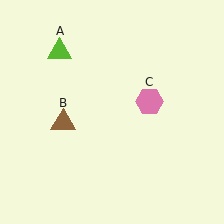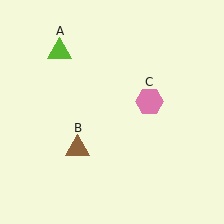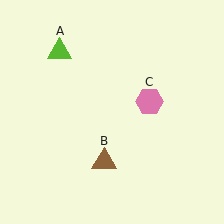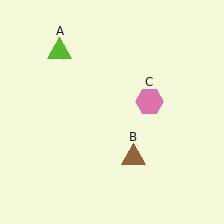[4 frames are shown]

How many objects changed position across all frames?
1 object changed position: brown triangle (object B).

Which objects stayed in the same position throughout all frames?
Lime triangle (object A) and pink hexagon (object C) remained stationary.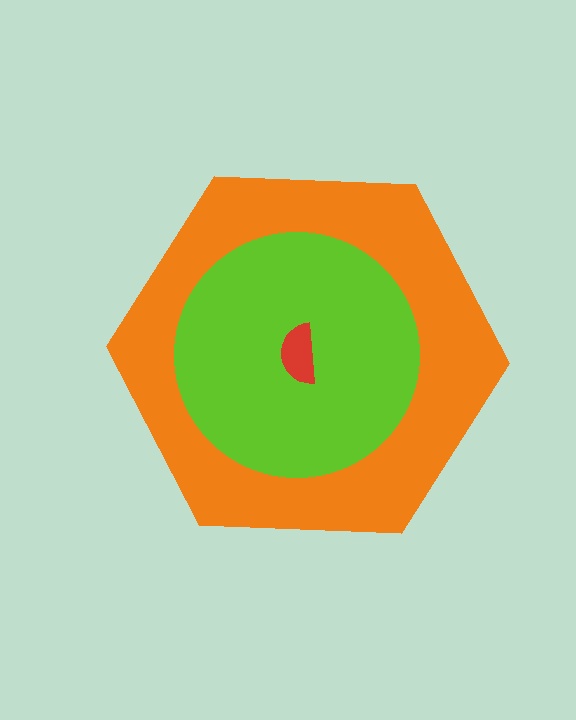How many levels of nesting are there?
3.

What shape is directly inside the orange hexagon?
The lime circle.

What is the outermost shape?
The orange hexagon.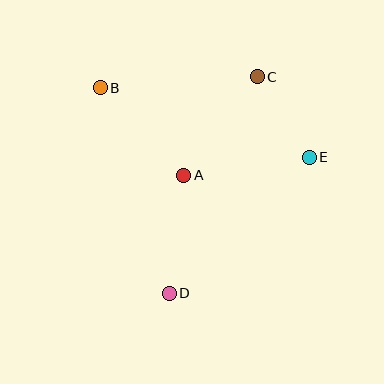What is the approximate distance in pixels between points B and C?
The distance between B and C is approximately 157 pixels.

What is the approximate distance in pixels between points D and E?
The distance between D and E is approximately 195 pixels.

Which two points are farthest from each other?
Points C and D are farthest from each other.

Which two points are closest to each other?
Points C and E are closest to each other.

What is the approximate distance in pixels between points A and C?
The distance between A and C is approximately 123 pixels.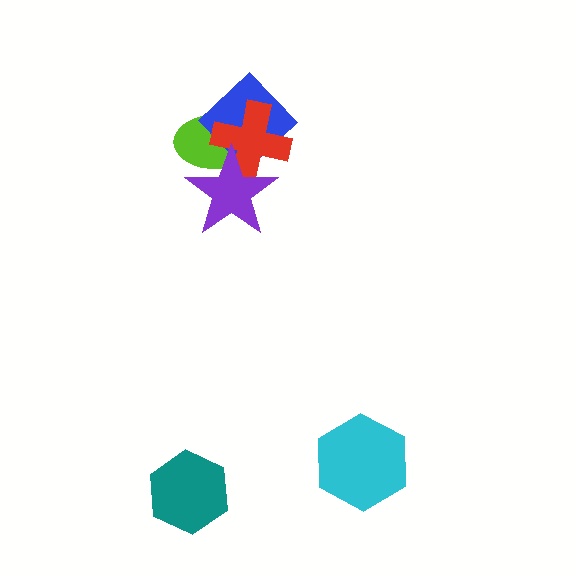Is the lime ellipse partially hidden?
Yes, it is partially covered by another shape.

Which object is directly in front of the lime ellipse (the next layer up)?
The blue diamond is directly in front of the lime ellipse.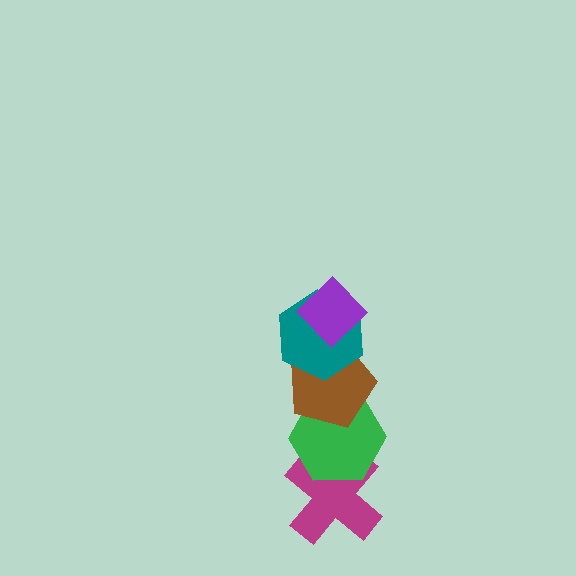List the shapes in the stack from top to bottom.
From top to bottom: the purple diamond, the teal hexagon, the brown pentagon, the green hexagon, the magenta cross.